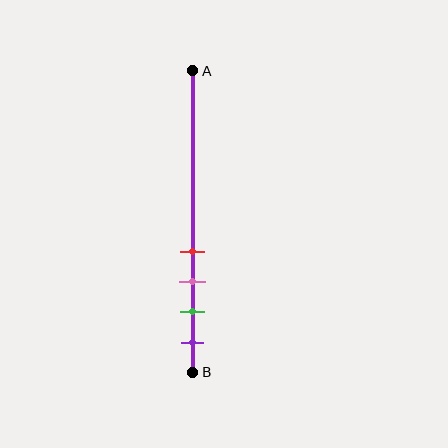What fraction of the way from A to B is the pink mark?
The pink mark is approximately 70% (0.7) of the way from A to B.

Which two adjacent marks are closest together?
The red and pink marks are the closest adjacent pair.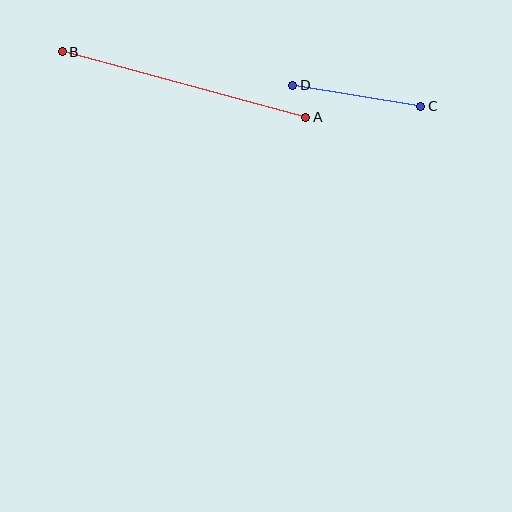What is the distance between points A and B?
The distance is approximately 252 pixels.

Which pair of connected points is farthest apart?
Points A and B are farthest apart.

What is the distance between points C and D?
The distance is approximately 130 pixels.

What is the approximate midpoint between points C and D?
The midpoint is at approximately (357, 96) pixels.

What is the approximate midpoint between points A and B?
The midpoint is at approximately (184, 85) pixels.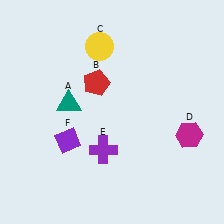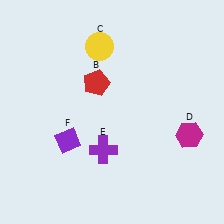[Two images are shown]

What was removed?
The teal triangle (A) was removed in Image 2.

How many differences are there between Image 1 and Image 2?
There is 1 difference between the two images.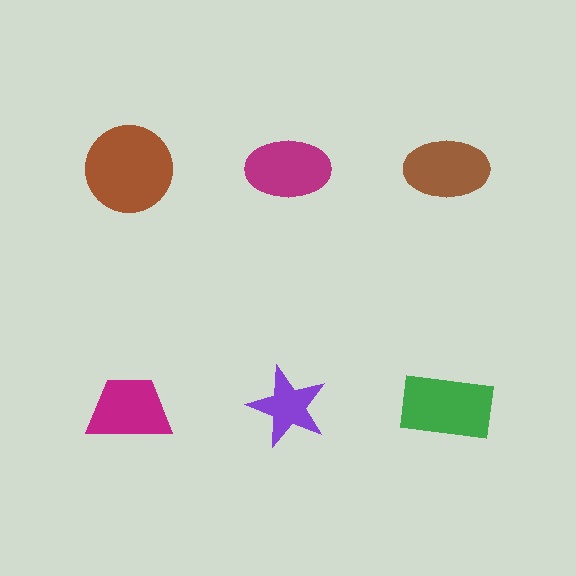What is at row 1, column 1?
A brown circle.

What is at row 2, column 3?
A green rectangle.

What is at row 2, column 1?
A magenta trapezoid.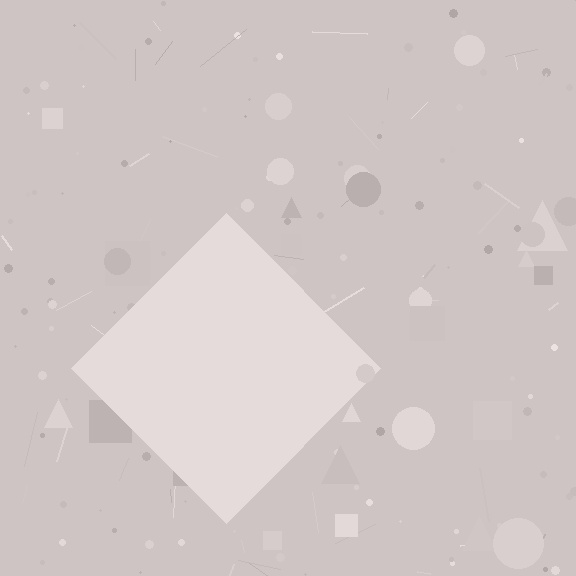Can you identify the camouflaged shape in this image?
The camouflaged shape is a diamond.